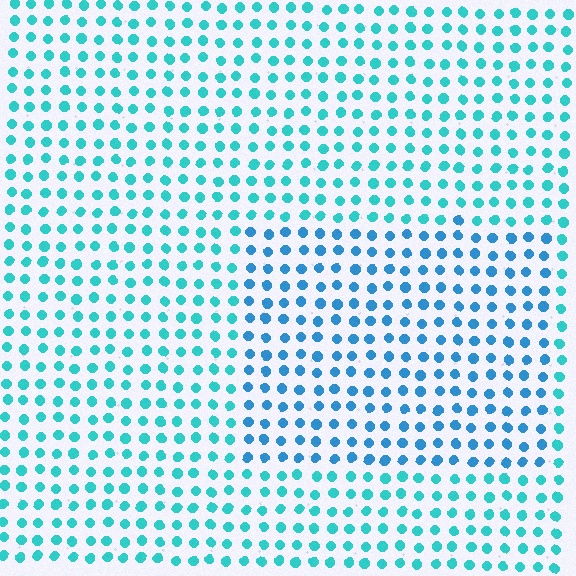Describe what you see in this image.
The image is filled with small cyan elements in a uniform arrangement. A rectangle-shaped region is visible where the elements are tinted to a slightly different hue, forming a subtle color boundary.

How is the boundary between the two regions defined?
The boundary is defined purely by a slight shift in hue (about 26 degrees). Spacing, size, and orientation are identical on both sides.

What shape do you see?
I see a rectangle.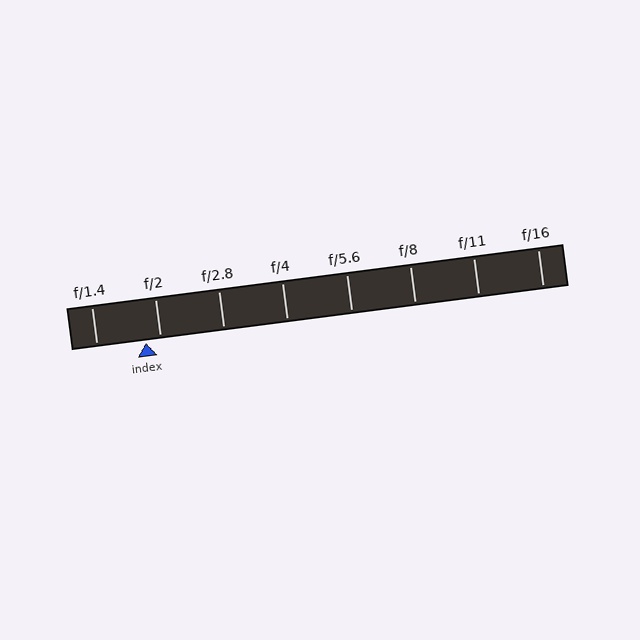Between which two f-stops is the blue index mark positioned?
The index mark is between f/1.4 and f/2.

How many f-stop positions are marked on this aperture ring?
There are 8 f-stop positions marked.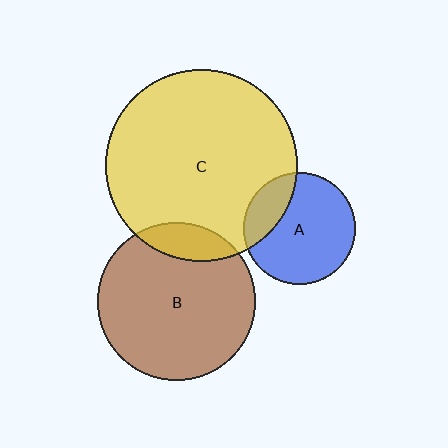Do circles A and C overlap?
Yes.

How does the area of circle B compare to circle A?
Approximately 2.0 times.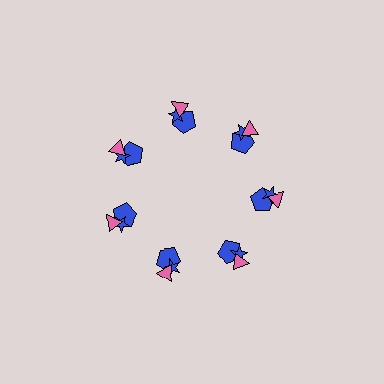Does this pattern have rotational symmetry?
Yes, this pattern has 7-fold rotational symmetry. It looks the same after rotating 51 degrees around the center.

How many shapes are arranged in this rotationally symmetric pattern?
There are 21 shapes, arranged in 7 groups of 3.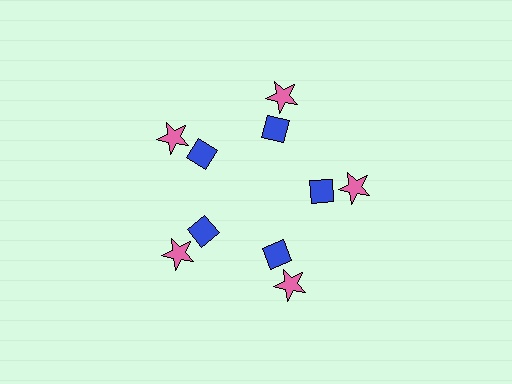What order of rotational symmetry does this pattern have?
This pattern has 5-fold rotational symmetry.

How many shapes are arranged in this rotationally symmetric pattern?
There are 10 shapes, arranged in 5 groups of 2.